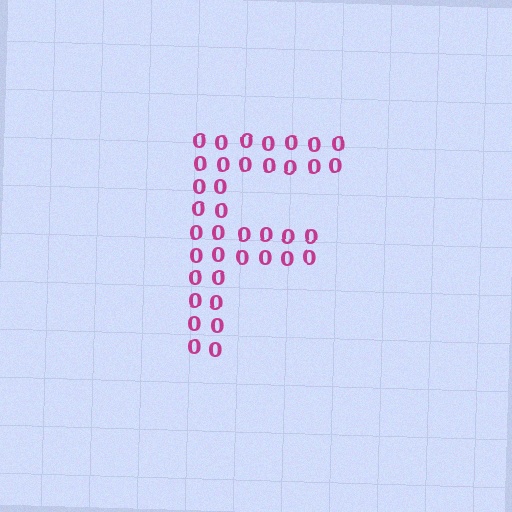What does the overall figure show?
The overall figure shows the letter F.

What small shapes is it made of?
It is made of small digit 0's.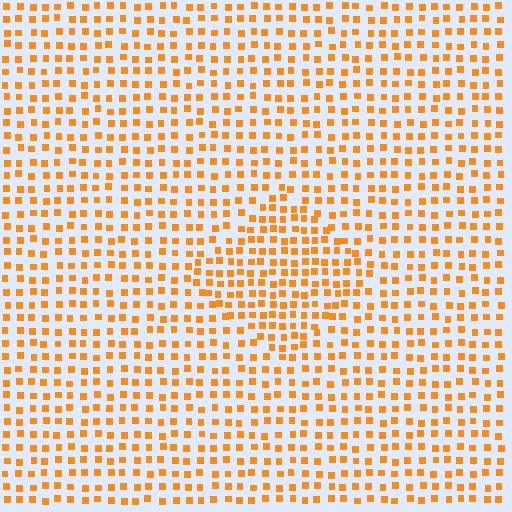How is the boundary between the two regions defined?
The boundary is defined by a change in element density (approximately 1.5x ratio). All elements are the same color, size, and shape.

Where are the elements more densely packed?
The elements are more densely packed inside the diamond boundary.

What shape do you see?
I see a diamond.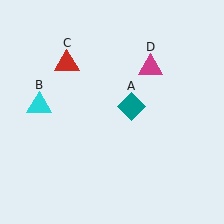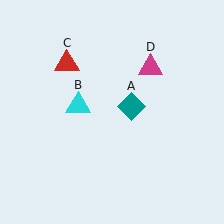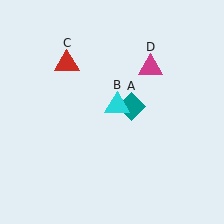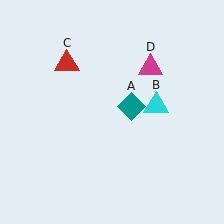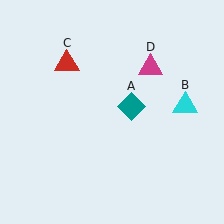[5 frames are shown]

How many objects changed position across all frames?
1 object changed position: cyan triangle (object B).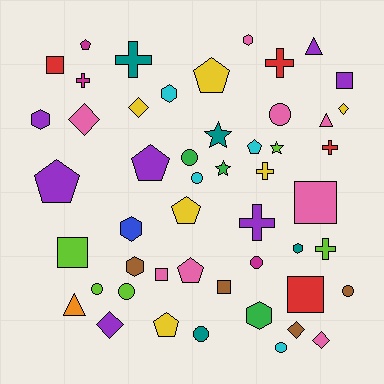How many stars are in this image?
There are 3 stars.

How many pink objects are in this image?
There are 8 pink objects.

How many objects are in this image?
There are 50 objects.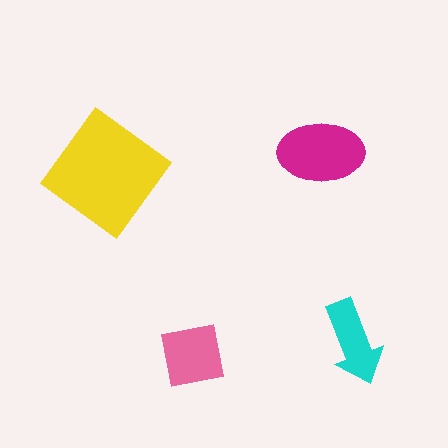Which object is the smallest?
The cyan arrow.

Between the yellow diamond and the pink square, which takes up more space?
The yellow diamond.